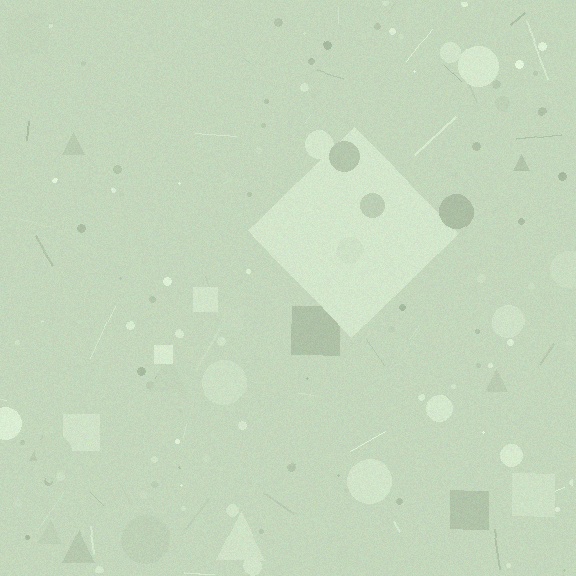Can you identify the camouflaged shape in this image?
The camouflaged shape is a diamond.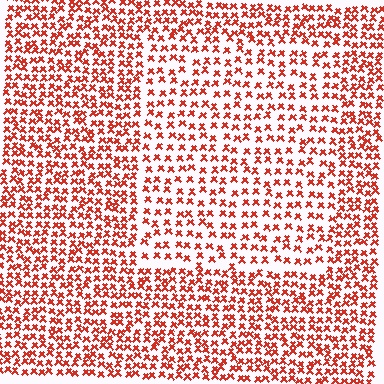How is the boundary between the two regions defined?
The boundary is defined by a change in element density (approximately 1.6x ratio). All elements are the same color, size, and shape.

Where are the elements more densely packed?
The elements are more densely packed outside the rectangle boundary.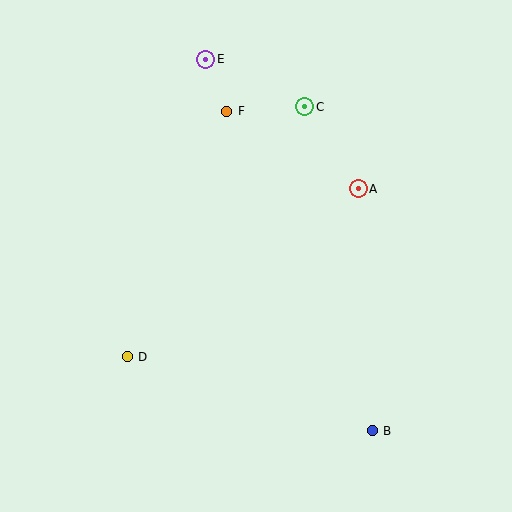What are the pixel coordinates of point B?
Point B is at (372, 431).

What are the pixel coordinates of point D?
Point D is at (127, 357).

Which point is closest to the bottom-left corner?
Point D is closest to the bottom-left corner.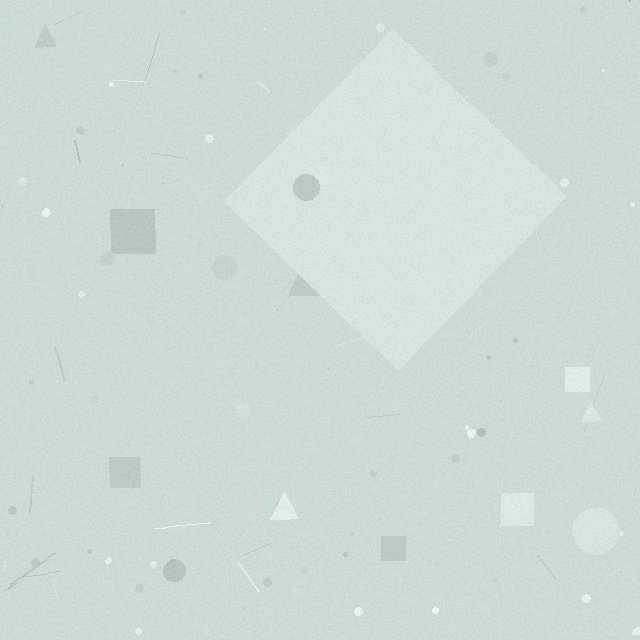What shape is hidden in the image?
A diamond is hidden in the image.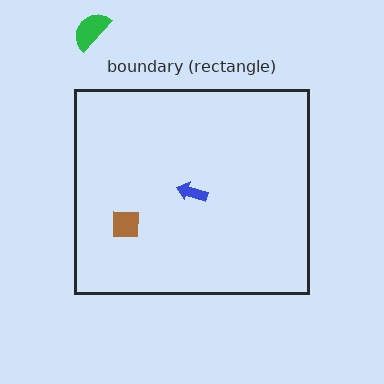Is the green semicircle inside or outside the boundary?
Outside.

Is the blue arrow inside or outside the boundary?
Inside.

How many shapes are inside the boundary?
2 inside, 1 outside.